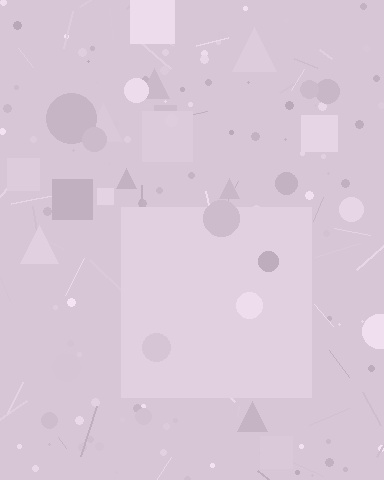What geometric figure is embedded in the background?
A square is embedded in the background.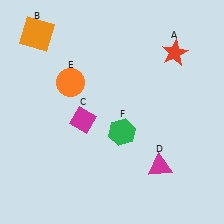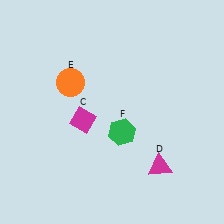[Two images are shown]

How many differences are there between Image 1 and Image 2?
There are 2 differences between the two images.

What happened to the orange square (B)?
The orange square (B) was removed in Image 2. It was in the top-left area of Image 1.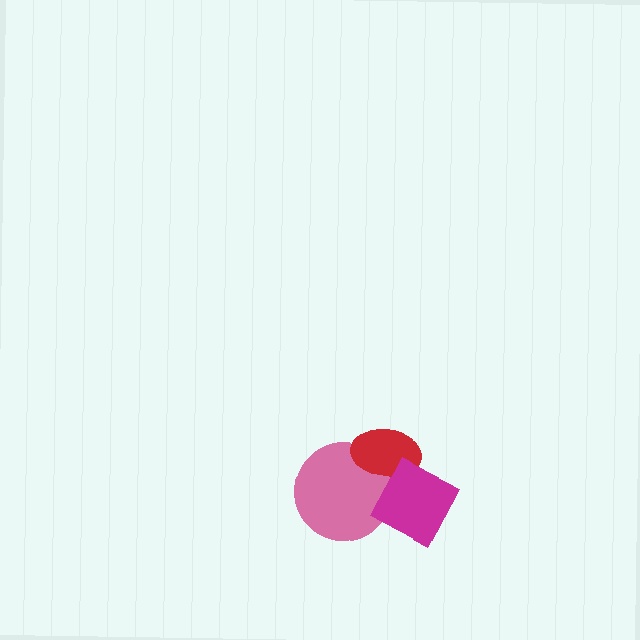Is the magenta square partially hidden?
No, no other shape covers it.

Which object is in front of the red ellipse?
The magenta square is in front of the red ellipse.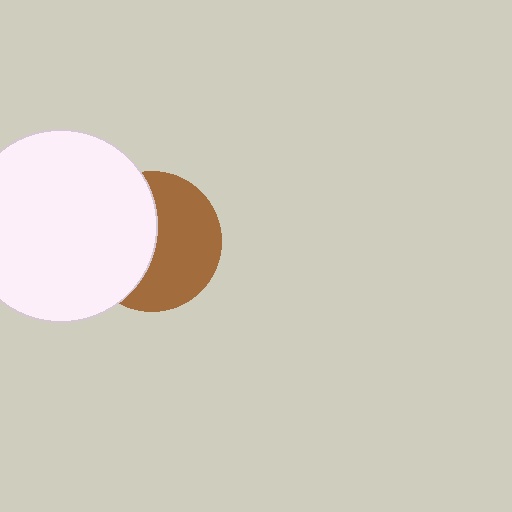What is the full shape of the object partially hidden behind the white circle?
The partially hidden object is a brown circle.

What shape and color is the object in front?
The object in front is a white circle.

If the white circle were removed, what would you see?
You would see the complete brown circle.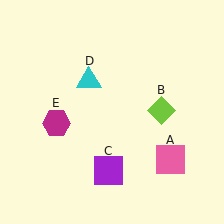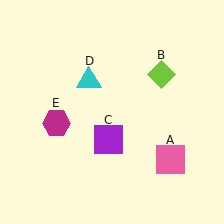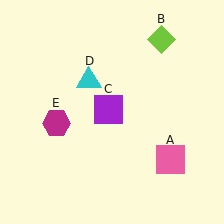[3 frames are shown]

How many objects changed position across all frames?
2 objects changed position: lime diamond (object B), purple square (object C).